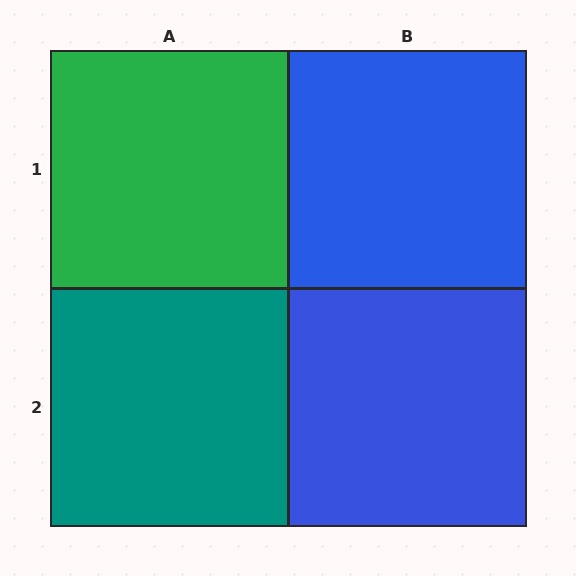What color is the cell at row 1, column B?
Blue.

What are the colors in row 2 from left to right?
Teal, blue.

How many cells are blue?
2 cells are blue.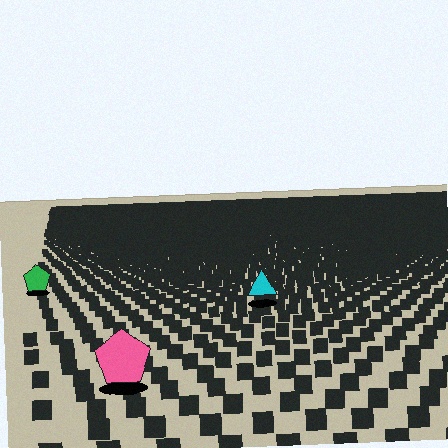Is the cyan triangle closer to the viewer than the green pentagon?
Yes. The cyan triangle is closer — you can tell from the texture gradient: the ground texture is coarser near it.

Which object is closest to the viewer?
The pink pentagon is closest. The texture marks near it are larger and more spread out.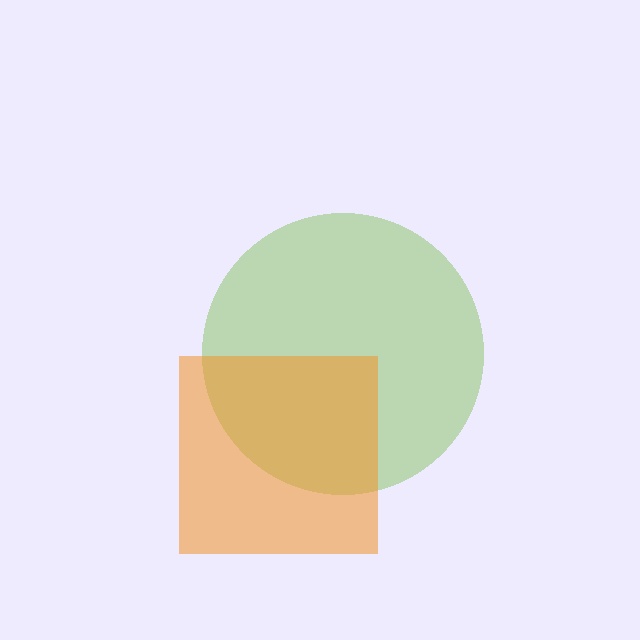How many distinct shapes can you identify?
There are 2 distinct shapes: a lime circle, an orange square.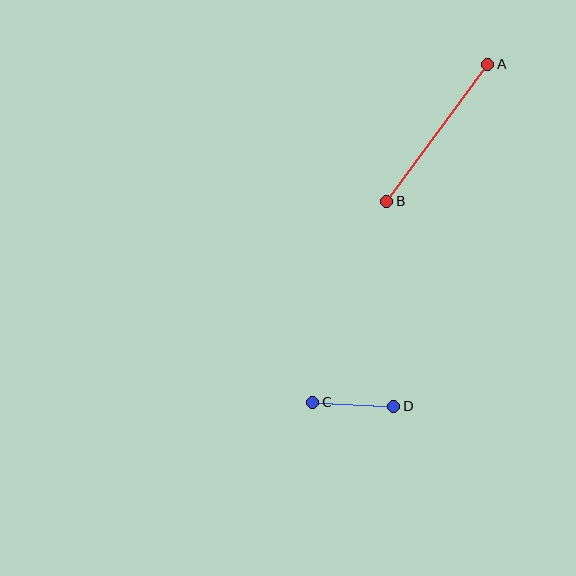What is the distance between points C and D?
The distance is approximately 81 pixels.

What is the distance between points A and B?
The distance is approximately 171 pixels.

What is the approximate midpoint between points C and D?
The midpoint is at approximately (353, 404) pixels.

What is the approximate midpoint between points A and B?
The midpoint is at approximately (437, 133) pixels.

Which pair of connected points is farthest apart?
Points A and B are farthest apart.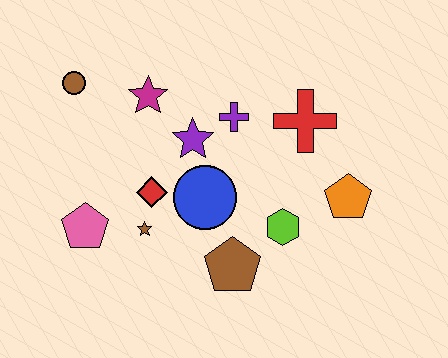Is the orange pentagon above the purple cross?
No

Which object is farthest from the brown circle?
The orange pentagon is farthest from the brown circle.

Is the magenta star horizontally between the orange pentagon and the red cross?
No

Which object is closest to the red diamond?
The brown star is closest to the red diamond.